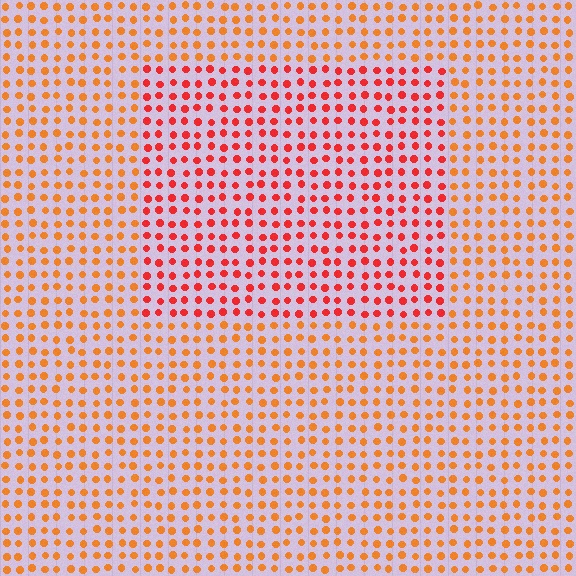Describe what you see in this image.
The image is filled with small orange elements in a uniform arrangement. A rectangle-shaped region is visible where the elements are tinted to a slightly different hue, forming a subtle color boundary.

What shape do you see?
I see a rectangle.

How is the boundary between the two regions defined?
The boundary is defined purely by a slight shift in hue (about 29 degrees). Spacing, size, and orientation are identical on both sides.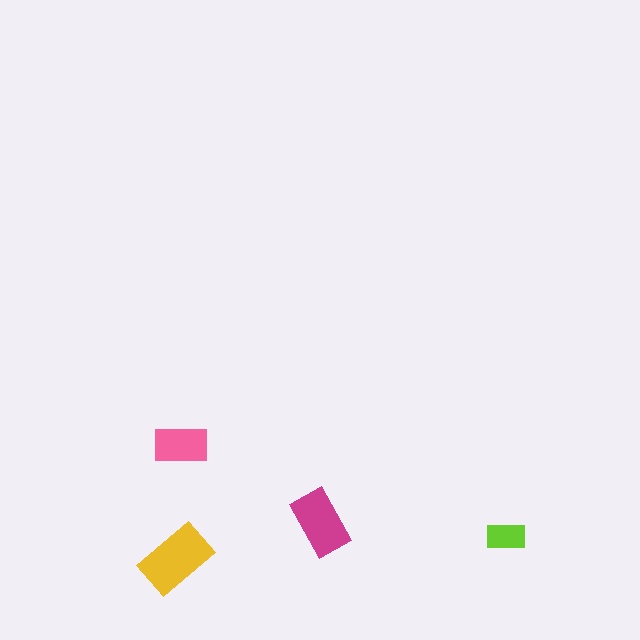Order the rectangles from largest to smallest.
the yellow one, the magenta one, the pink one, the lime one.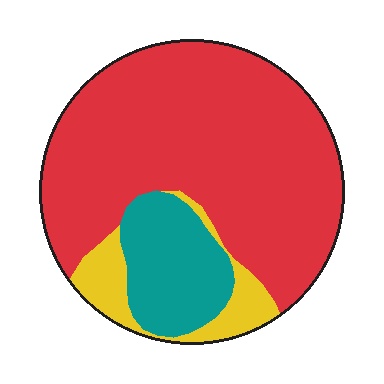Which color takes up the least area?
Yellow, at roughly 10%.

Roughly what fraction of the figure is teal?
Teal takes up about one sixth (1/6) of the figure.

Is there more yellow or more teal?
Teal.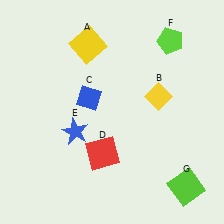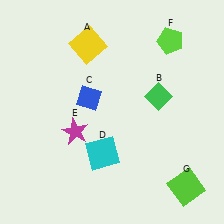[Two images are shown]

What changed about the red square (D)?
In Image 1, D is red. In Image 2, it changed to cyan.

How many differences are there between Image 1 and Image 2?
There are 3 differences between the two images.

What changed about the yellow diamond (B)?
In Image 1, B is yellow. In Image 2, it changed to green.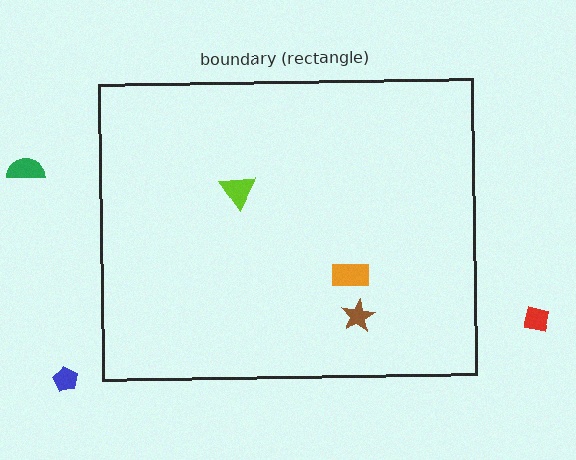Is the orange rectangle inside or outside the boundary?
Inside.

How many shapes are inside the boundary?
3 inside, 3 outside.